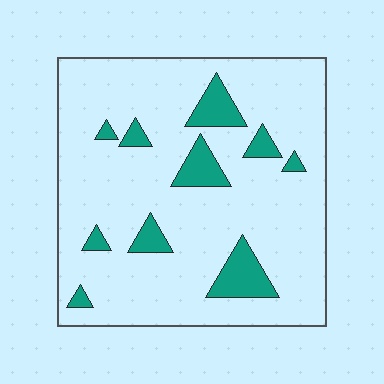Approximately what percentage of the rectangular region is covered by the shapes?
Approximately 15%.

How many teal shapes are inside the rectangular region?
10.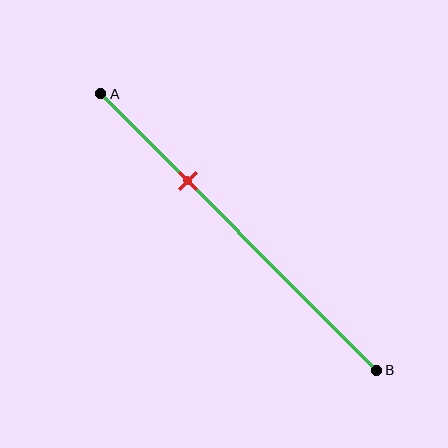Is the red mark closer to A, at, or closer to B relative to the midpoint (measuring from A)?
The red mark is closer to point A than the midpoint of segment AB.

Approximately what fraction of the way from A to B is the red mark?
The red mark is approximately 30% of the way from A to B.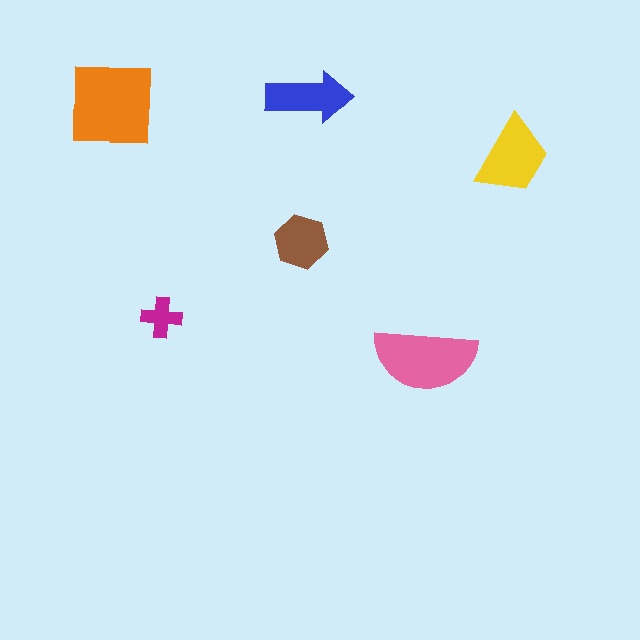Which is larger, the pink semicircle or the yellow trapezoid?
The pink semicircle.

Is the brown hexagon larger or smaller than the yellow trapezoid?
Smaller.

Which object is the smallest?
The magenta cross.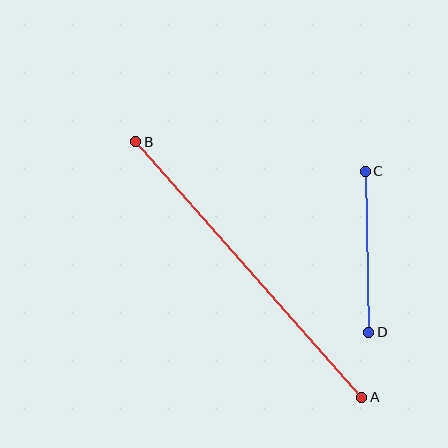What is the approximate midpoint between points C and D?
The midpoint is at approximately (367, 252) pixels.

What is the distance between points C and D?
The distance is approximately 161 pixels.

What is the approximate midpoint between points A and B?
The midpoint is at approximately (249, 270) pixels.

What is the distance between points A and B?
The distance is approximately 341 pixels.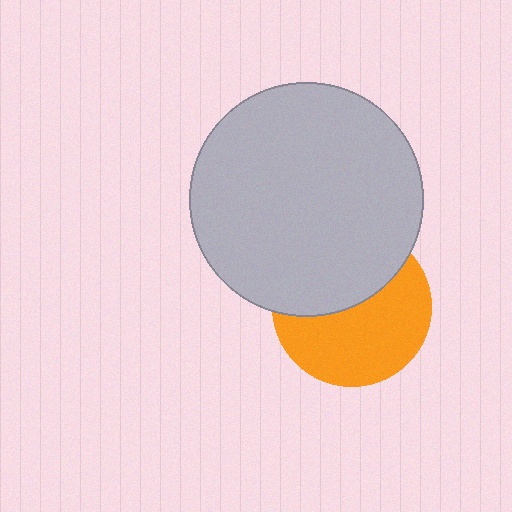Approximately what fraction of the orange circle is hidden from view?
Roughly 43% of the orange circle is hidden behind the light gray circle.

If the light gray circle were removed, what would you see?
You would see the complete orange circle.